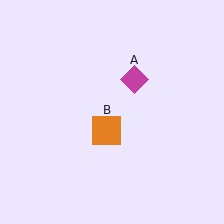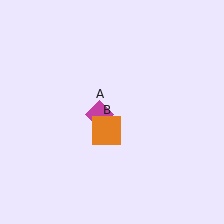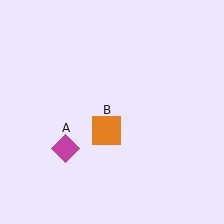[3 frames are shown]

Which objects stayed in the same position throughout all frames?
Orange square (object B) remained stationary.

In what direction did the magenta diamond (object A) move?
The magenta diamond (object A) moved down and to the left.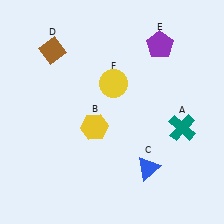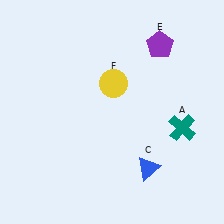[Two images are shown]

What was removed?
The yellow hexagon (B), the brown diamond (D) were removed in Image 2.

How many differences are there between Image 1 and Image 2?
There are 2 differences between the two images.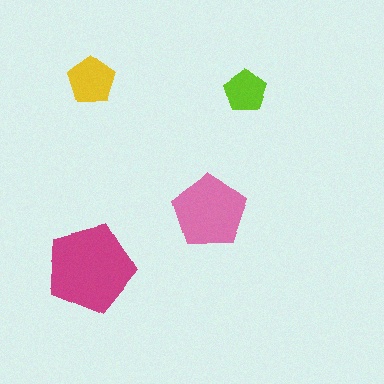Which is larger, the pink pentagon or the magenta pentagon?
The magenta one.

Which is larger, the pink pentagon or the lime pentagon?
The pink one.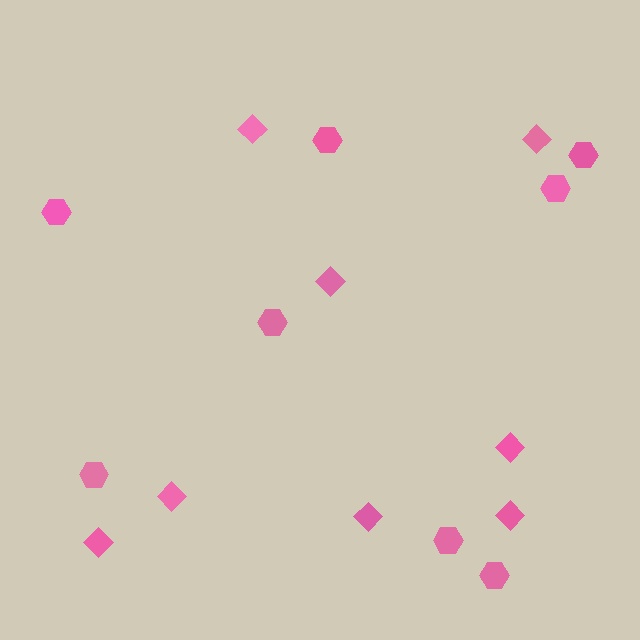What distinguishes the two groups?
There are 2 groups: one group of diamonds (8) and one group of hexagons (8).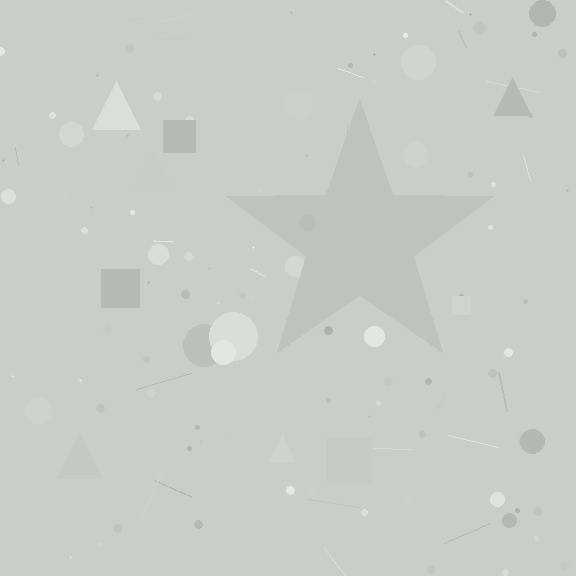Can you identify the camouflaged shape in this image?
The camouflaged shape is a star.